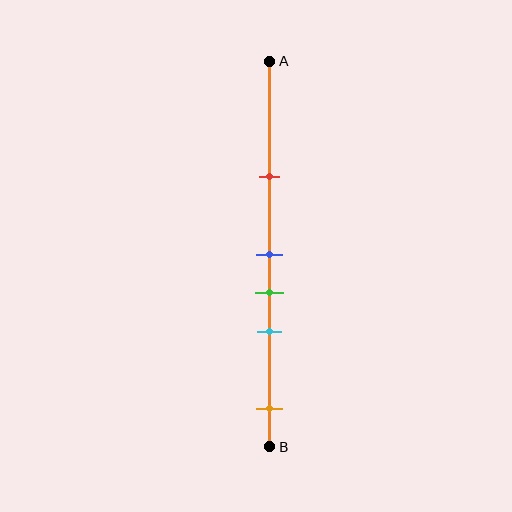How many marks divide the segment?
There are 5 marks dividing the segment.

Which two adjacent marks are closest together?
The blue and green marks are the closest adjacent pair.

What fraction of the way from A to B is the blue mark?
The blue mark is approximately 50% (0.5) of the way from A to B.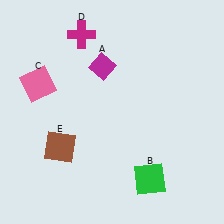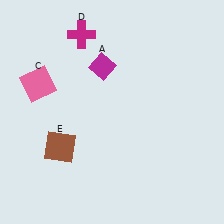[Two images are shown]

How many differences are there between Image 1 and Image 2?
There is 1 difference between the two images.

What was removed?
The green square (B) was removed in Image 2.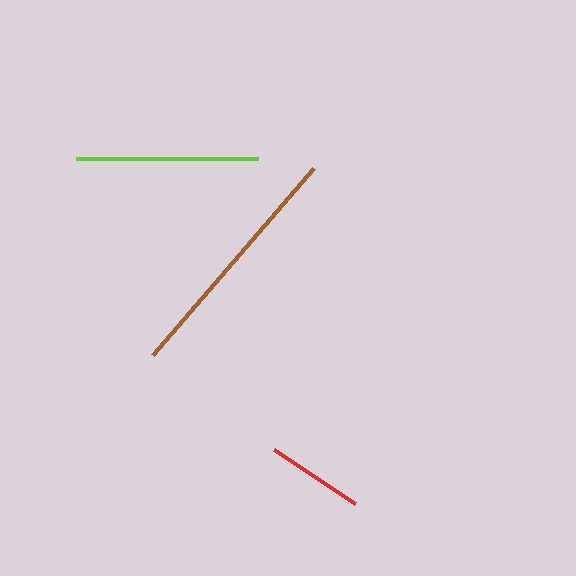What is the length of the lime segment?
The lime segment is approximately 182 pixels long.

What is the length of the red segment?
The red segment is approximately 98 pixels long.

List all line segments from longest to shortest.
From longest to shortest: brown, lime, red.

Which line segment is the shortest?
The red line is the shortest at approximately 98 pixels.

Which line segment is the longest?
The brown line is the longest at approximately 247 pixels.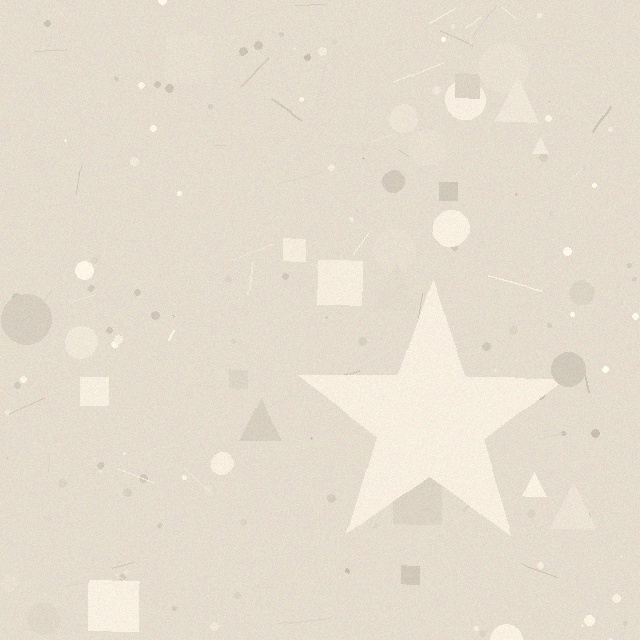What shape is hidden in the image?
A star is hidden in the image.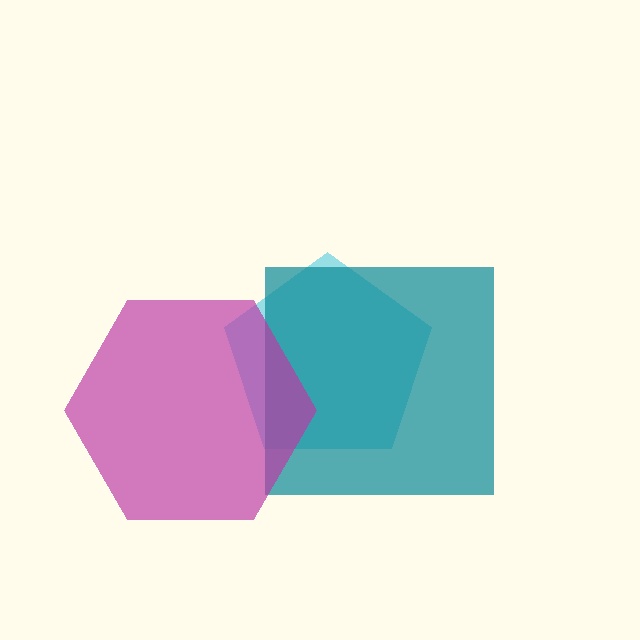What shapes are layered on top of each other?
The layered shapes are: a cyan pentagon, a teal square, a magenta hexagon.